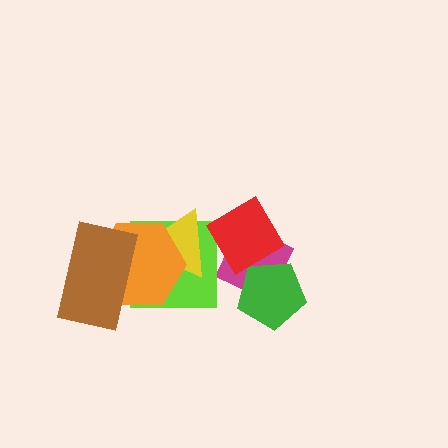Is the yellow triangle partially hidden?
Yes, it is partially covered by another shape.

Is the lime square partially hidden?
Yes, it is partially covered by another shape.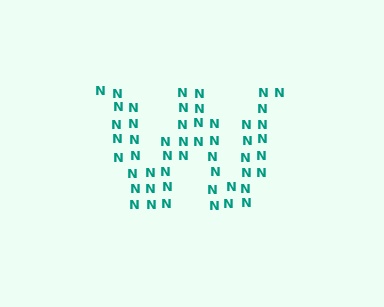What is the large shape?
The large shape is the letter W.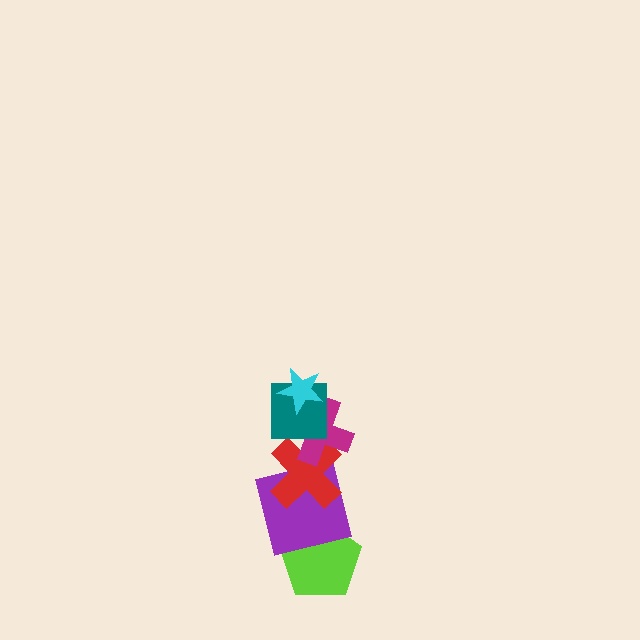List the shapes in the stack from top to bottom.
From top to bottom: the cyan star, the teal square, the magenta cross, the red cross, the purple square, the lime pentagon.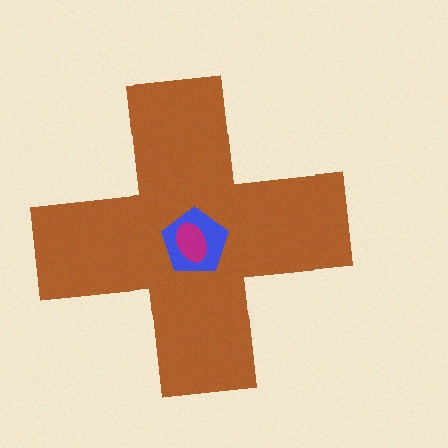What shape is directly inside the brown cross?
The blue pentagon.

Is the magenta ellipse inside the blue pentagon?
Yes.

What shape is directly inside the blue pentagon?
The magenta ellipse.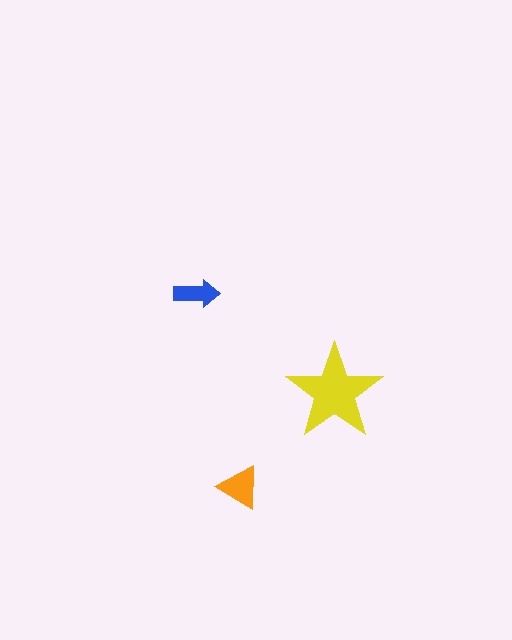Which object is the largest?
The yellow star.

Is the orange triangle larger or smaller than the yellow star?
Smaller.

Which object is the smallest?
The blue arrow.